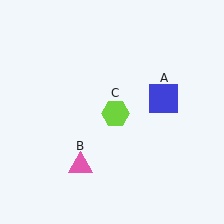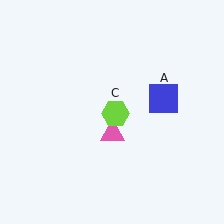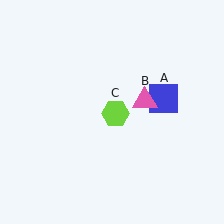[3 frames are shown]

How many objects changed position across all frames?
1 object changed position: pink triangle (object B).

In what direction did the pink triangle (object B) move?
The pink triangle (object B) moved up and to the right.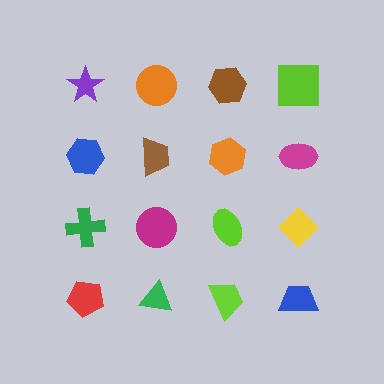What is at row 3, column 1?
A green cross.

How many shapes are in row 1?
4 shapes.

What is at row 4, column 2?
A green triangle.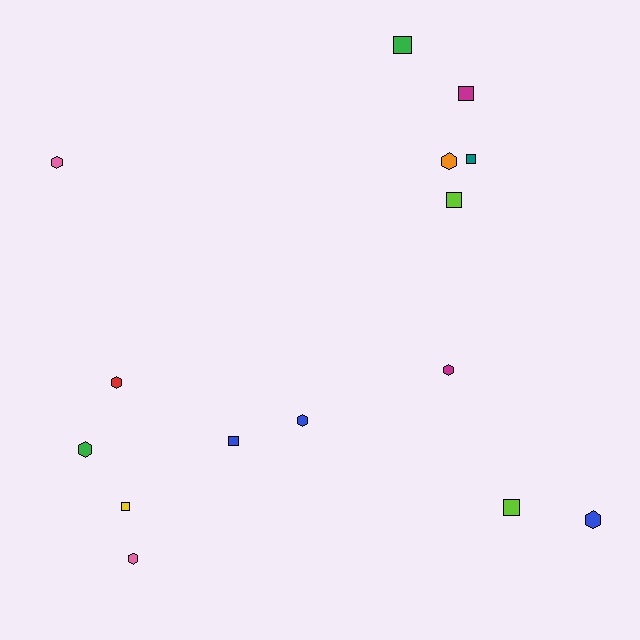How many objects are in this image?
There are 15 objects.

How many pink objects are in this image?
There are 2 pink objects.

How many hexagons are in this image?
There are 8 hexagons.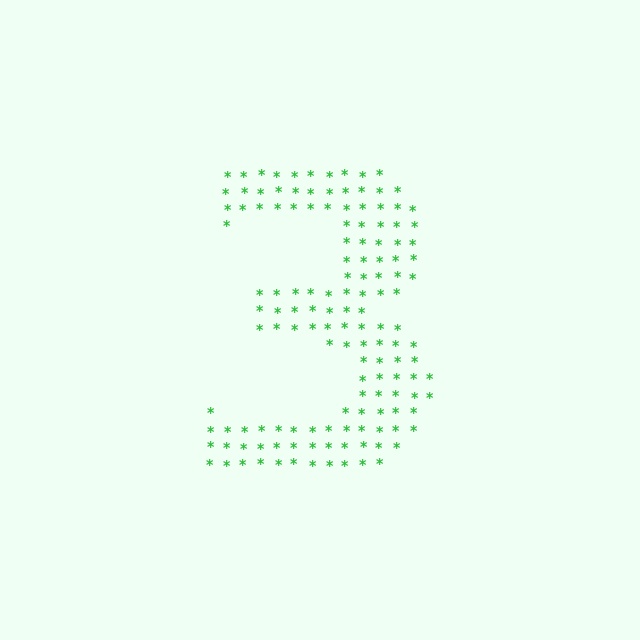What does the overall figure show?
The overall figure shows the digit 3.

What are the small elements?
The small elements are asterisks.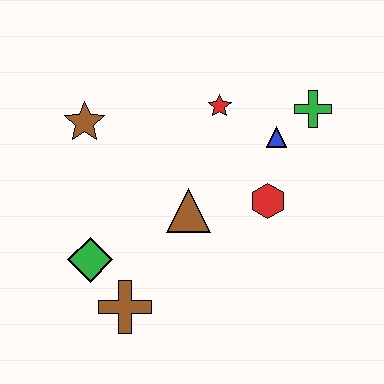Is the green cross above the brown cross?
Yes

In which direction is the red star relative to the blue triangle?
The red star is to the left of the blue triangle.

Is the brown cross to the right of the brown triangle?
No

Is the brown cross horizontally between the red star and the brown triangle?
No